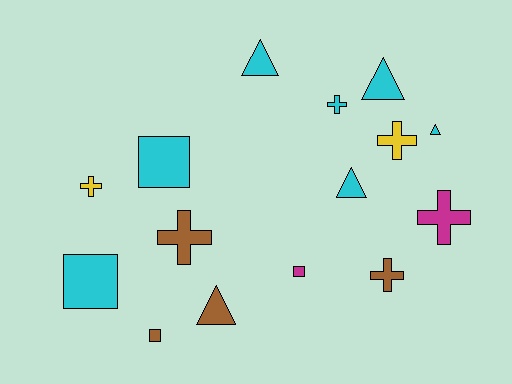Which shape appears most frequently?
Cross, with 6 objects.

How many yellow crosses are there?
There are 2 yellow crosses.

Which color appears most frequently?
Cyan, with 7 objects.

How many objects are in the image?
There are 15 objects.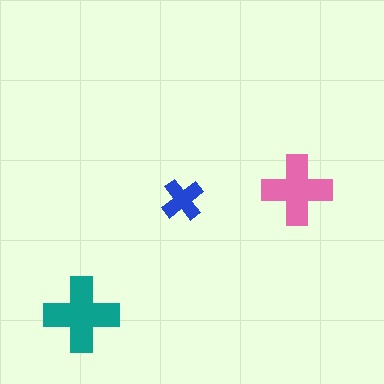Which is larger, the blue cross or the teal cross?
The teal one.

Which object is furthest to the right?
The pink cross is rightmost.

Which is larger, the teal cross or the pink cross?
The teal one.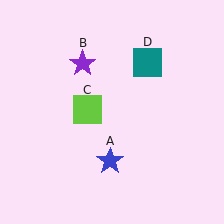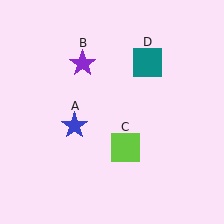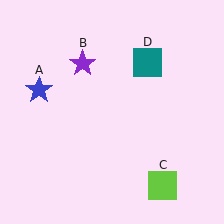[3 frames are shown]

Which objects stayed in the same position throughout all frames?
Purple star (object B) and teal square (object D) remained stationary.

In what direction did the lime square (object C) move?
The lime square (object C) moved down and to the right.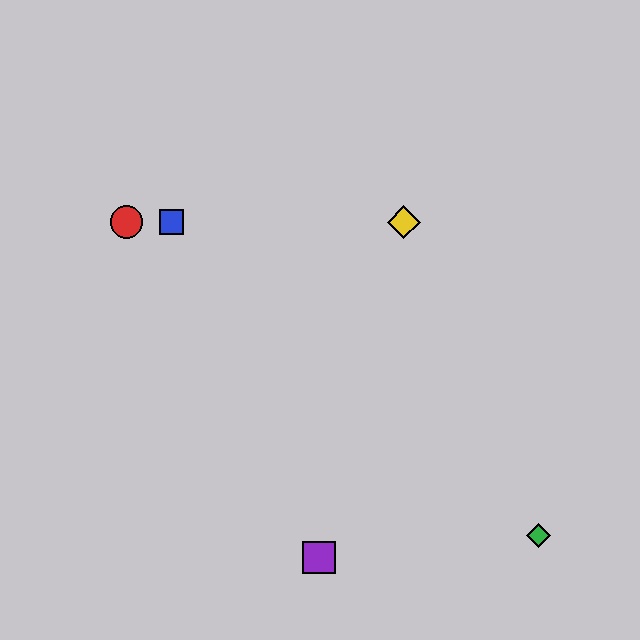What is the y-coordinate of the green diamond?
The green diamond is at y≈536.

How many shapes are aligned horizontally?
3 shapes (the red circle, the blue square, the yellow diamond) are aligned horizontally.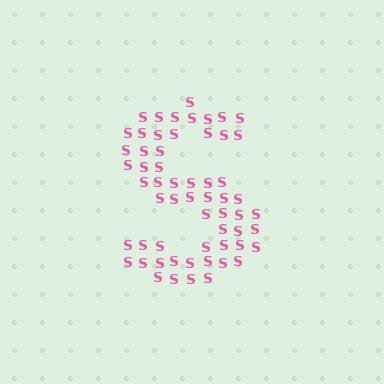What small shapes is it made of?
It is made of small letter S's.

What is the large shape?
The large shape is the letter S.